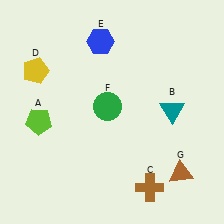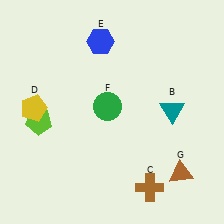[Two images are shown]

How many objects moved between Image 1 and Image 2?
1 object moved between the two images.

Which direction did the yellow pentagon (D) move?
The yellow pentagon (D) moved down.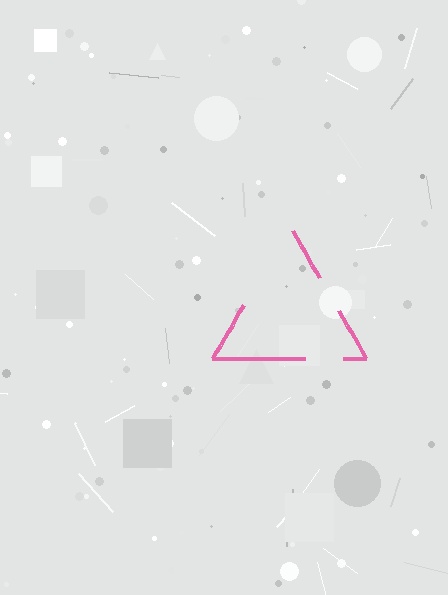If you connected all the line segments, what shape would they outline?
They would outline a triangle.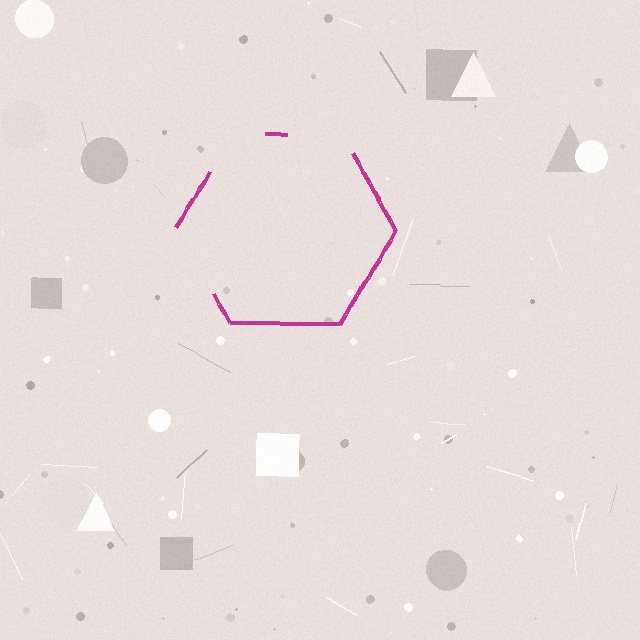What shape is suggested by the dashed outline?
The dashed outline suggests a hexagon.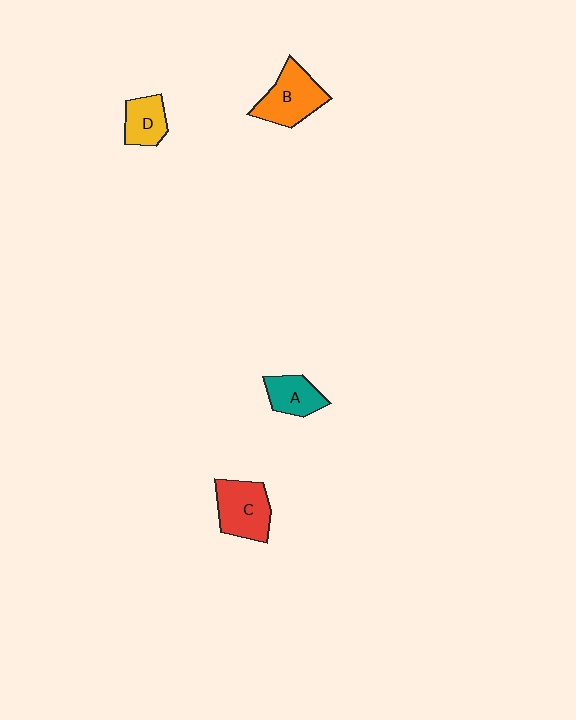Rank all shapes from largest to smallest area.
From largest to smallest: B (orange), C (red), A (teal), D (yellow).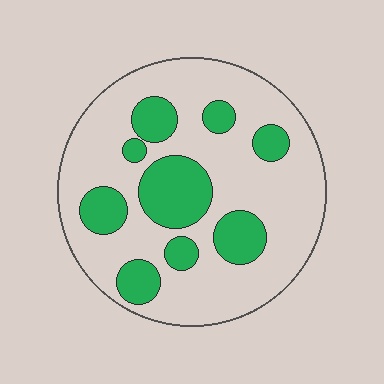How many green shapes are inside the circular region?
9.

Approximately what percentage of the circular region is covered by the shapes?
Approximately 25%.